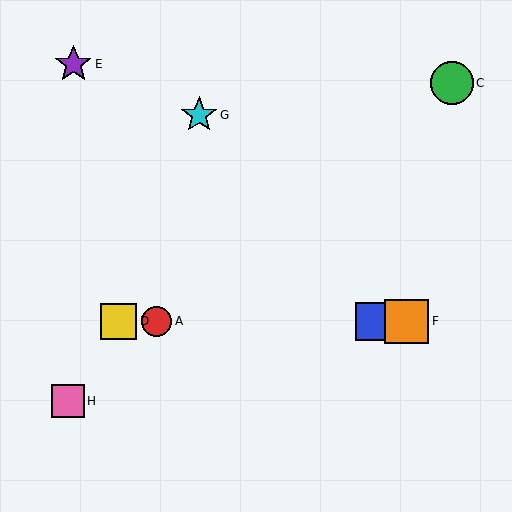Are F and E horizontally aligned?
No, F is at y≈321 and E is at y≈64.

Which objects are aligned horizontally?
Objects A, B, D, F are aligned horizontally.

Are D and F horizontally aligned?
Yes, both are at y≈321.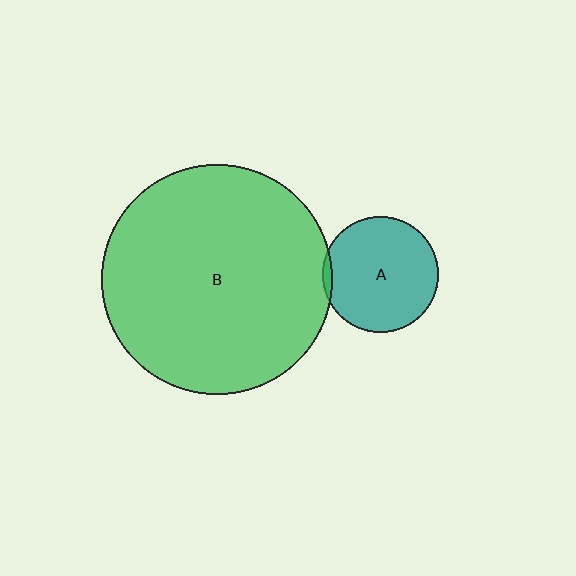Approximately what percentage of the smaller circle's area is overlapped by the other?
Approximately 5%.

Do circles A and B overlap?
Yes.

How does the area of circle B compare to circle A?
Approximately 3.9 times.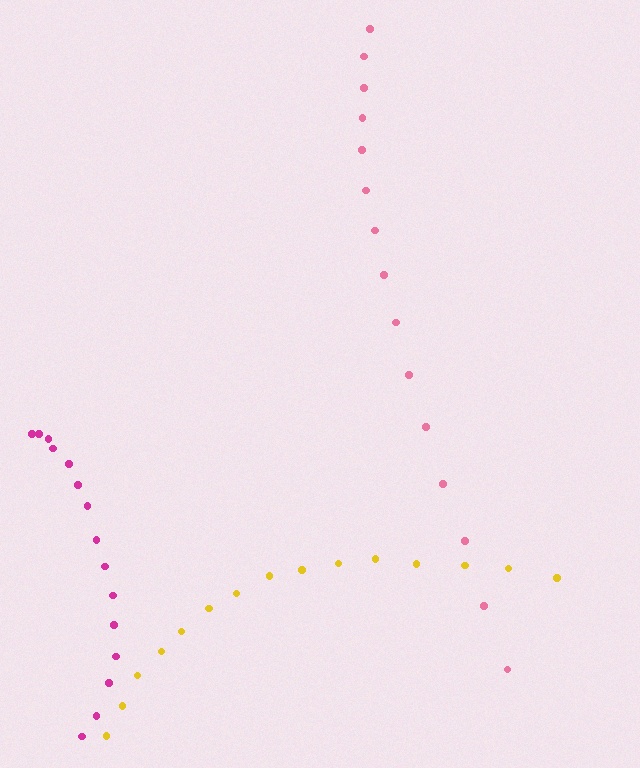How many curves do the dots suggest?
There are 3 distinct paths.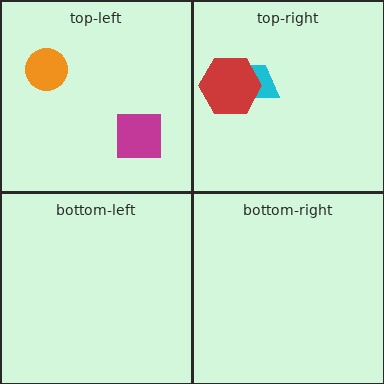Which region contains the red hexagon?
The top-right region.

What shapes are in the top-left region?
The magenta square, the orange circle.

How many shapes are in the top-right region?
2.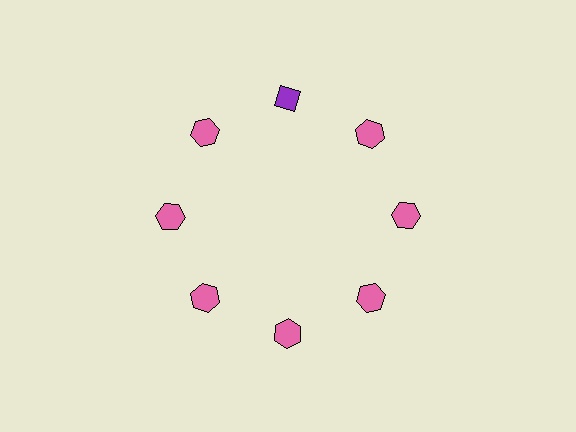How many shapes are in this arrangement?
There are 8 shapes arranged in a ring pattern.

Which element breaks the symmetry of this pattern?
The purple diamond at roughly the 12 o'clock position breaks the symmetry. All other shapes are pink hexagons.